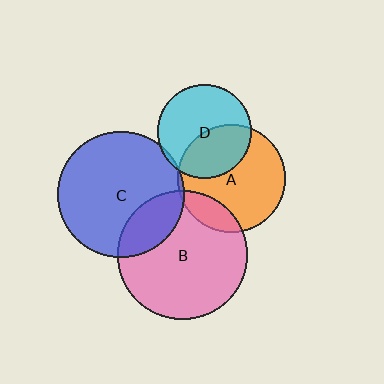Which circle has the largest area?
Circle B (pink).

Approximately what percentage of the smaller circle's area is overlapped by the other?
Approximately 5%.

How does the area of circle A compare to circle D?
Approximately 1.3 times.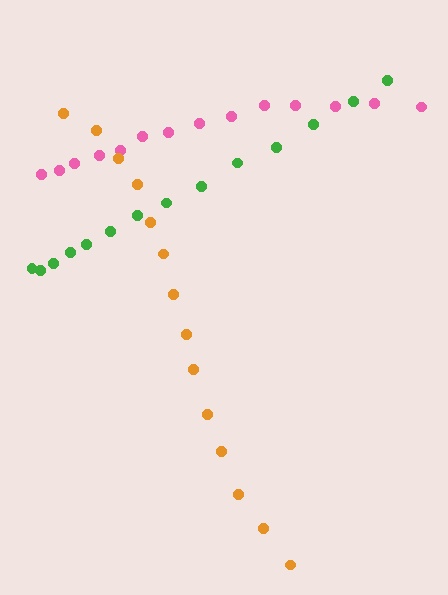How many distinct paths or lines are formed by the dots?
There are 3 distinct paths.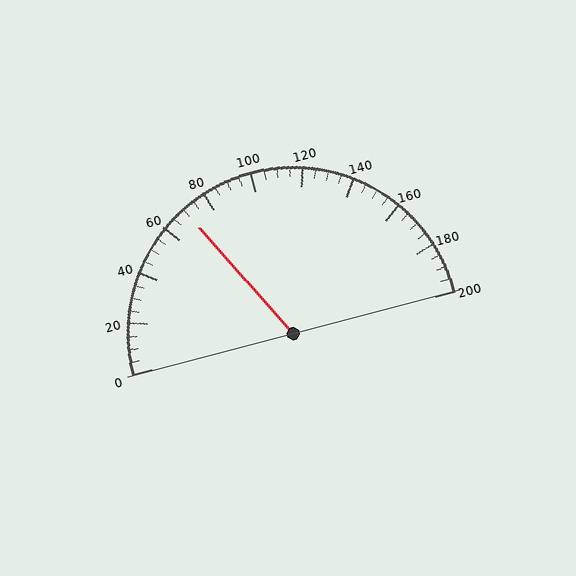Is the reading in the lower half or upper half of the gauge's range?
The reading is in the lower half of the range (0 to 200).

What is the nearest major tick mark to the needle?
The nearest major tick mark is 80.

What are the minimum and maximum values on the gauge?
The gauge ranges from 0 to 200.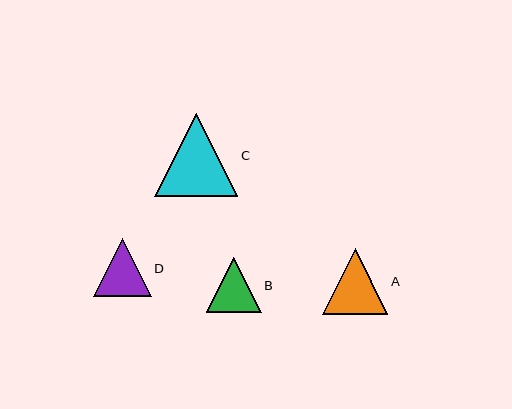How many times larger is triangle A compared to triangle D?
Triangle A is approximately 1.1 times the size of triangle D.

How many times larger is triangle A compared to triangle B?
Triangle A is approximately 1.2 times the size of triangle B.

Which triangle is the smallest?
Triangle B is the smallest with a size of approximately 55 pixels.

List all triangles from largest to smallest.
From largest to smallest: C, A, D, B.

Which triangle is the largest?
Triangle C is the largest with a size of approximately 83 pixels.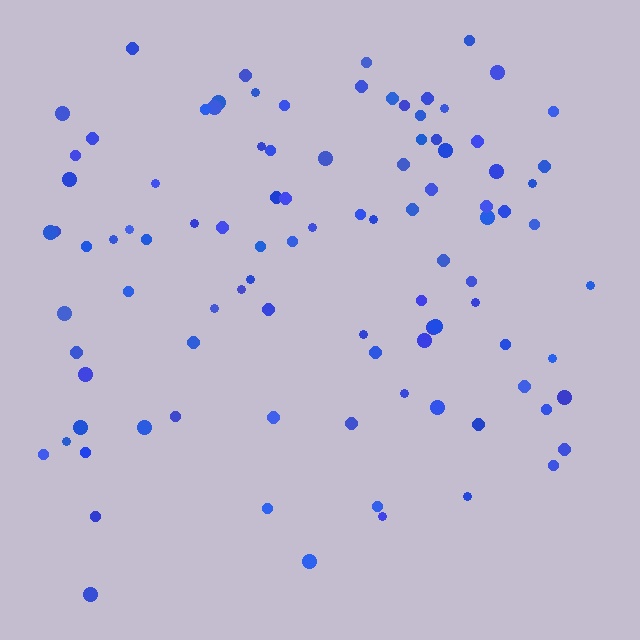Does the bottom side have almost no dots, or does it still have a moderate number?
Still a moderate number, just noticeably fewer than the top.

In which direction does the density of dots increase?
From bottom to top, with the top side densest.